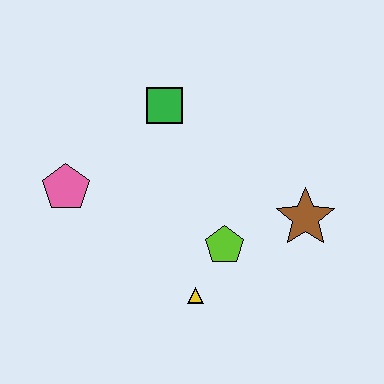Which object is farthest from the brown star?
The pink pentagon is farthest from the brown star.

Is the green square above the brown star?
Yes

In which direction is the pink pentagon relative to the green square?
The pink pentagon is to the left of the green square.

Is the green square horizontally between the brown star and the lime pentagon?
No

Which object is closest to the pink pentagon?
The green square is closest to the pink pentagon.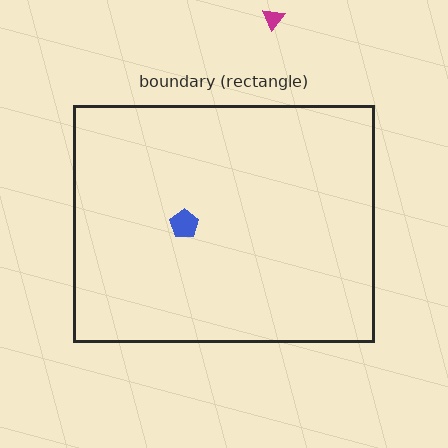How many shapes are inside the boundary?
1 inside, 1 outside.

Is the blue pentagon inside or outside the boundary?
Inside.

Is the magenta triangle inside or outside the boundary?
Outside.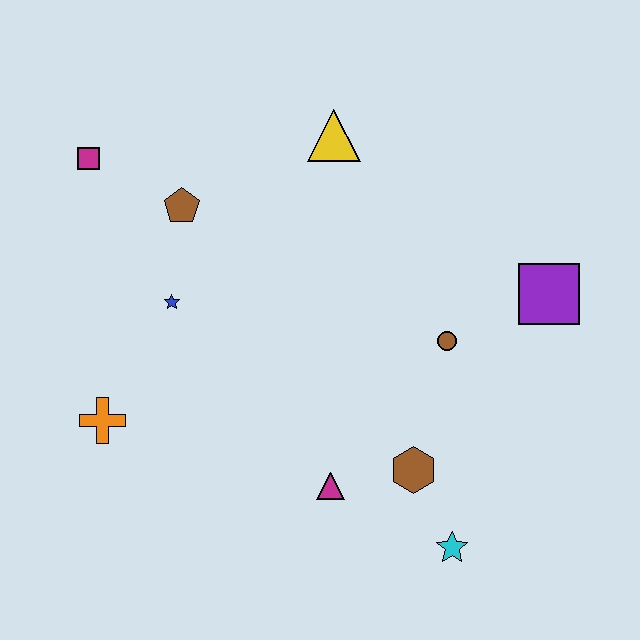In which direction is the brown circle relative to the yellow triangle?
The brown circle is below the yellow triangle.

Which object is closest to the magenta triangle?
The brown hexagon is closest to the magenta triangle.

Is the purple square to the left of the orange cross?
No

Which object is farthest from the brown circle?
The magenta square is farthest from the brown circle.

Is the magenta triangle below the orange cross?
Yes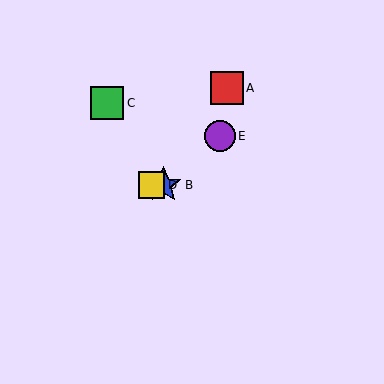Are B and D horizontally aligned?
Yes, both are at y≈185.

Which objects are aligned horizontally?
Objects B, D are aligned horizontally.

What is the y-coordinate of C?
Object C is at y≈103.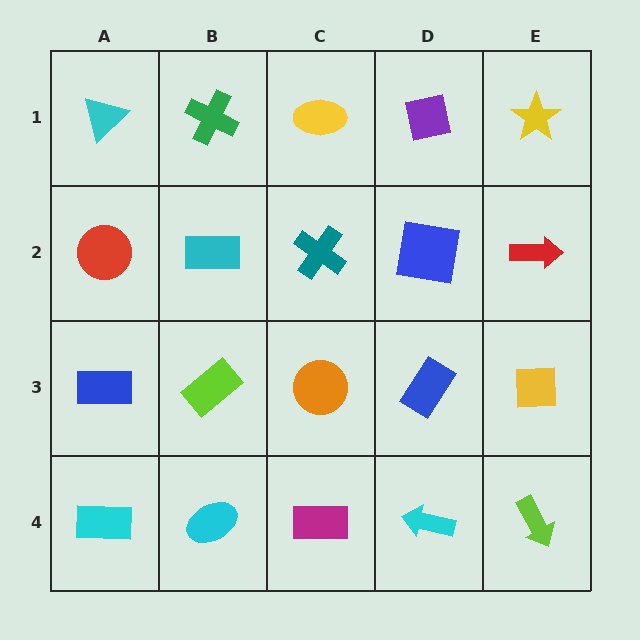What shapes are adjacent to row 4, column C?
An orange circle (row 3, column C), a cyan ellipse (row 4, column B), a cyan arrow (row 4, column D).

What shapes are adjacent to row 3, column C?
A teal cross (row 2, column C), a magenta rectangle (row 4, column C), a lime rectangle (row 3, column B), a blue rectangle (row 3, column D).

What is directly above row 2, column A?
A cyan triangle.